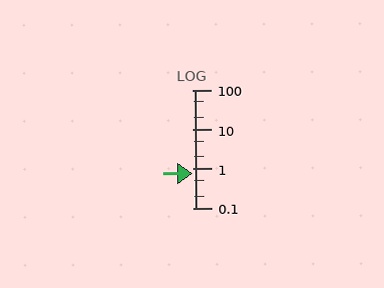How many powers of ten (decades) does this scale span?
The scale spans 3 decades, from 0.1 to 100.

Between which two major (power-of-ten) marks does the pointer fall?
The pointer is between 0.1 and 1.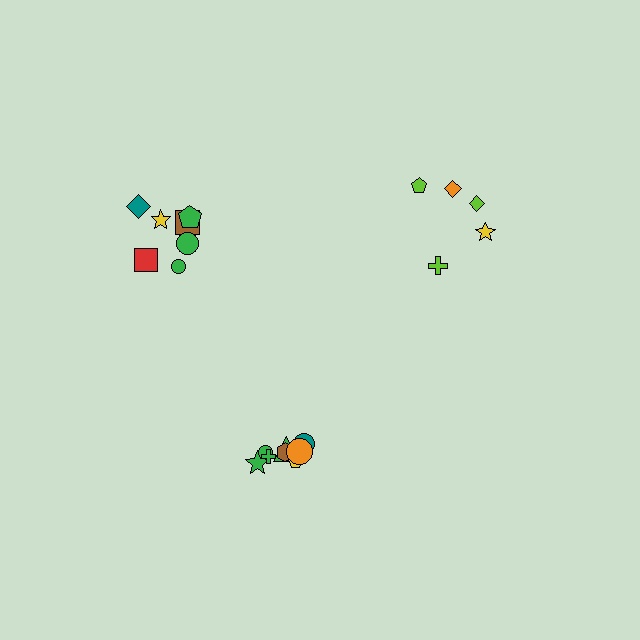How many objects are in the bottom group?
There are 8 objects.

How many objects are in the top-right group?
There are 5 objects.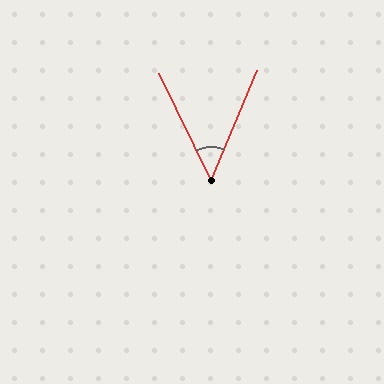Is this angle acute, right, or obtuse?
It is acute.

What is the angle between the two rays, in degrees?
Approximately 48 degrees.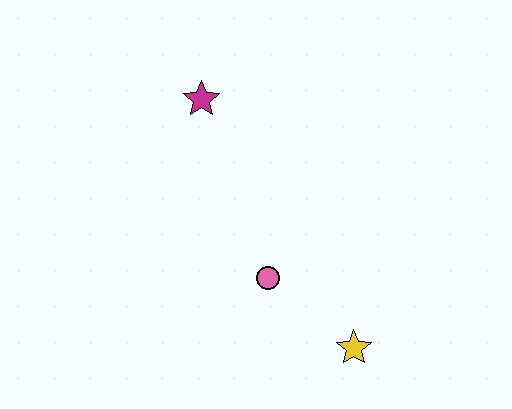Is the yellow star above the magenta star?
No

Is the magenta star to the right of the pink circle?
No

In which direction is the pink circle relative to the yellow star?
The pink circle is to the left of the yellow star.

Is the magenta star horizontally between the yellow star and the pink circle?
No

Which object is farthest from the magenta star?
The yellow star is farthest from the magenta star.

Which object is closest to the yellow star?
The pink circle is closest to the yellow star.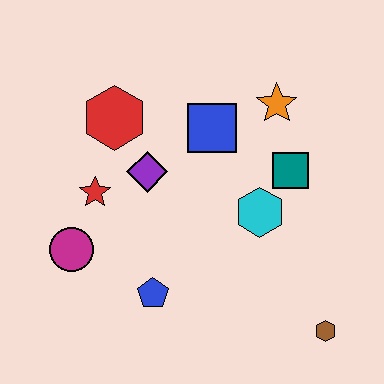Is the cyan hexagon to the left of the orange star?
Yes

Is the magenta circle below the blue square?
Yes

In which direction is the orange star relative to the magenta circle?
The orange star is to the right of the magenta circle.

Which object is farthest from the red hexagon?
The brown hexagon is farthest from the red hexagon.